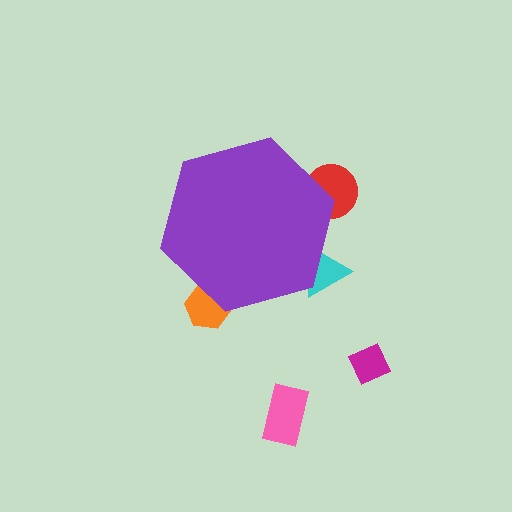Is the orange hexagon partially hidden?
Yes, the orange hexagon is partially hidden behind the purple hexagon.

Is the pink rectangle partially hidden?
No, the pink rectangle is fully visible.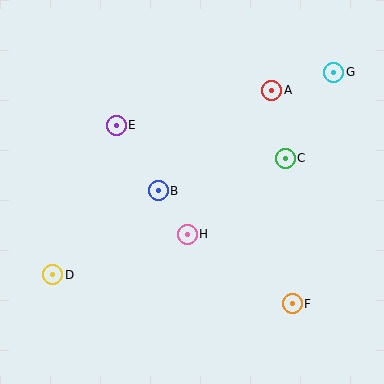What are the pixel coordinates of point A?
Point A is at (272, 90).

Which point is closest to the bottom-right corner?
Point F is closest to the bottom-right corner.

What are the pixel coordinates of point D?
Point D is at (53, 275).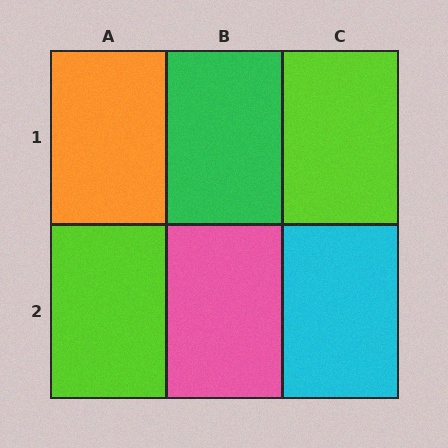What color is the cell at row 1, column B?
Green.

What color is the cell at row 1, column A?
Orange.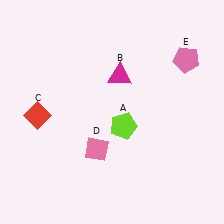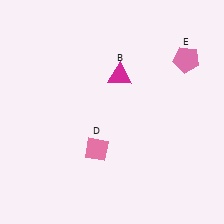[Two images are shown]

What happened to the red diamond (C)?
The red diamond (C) was removed in Image 2. It was in the bottom-left area of Image 1.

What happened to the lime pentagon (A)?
The lime pentagon (A) was removed in Image 2. It was in the bottom-right area of Image 1.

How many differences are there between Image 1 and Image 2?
There are 2 differences between the two images.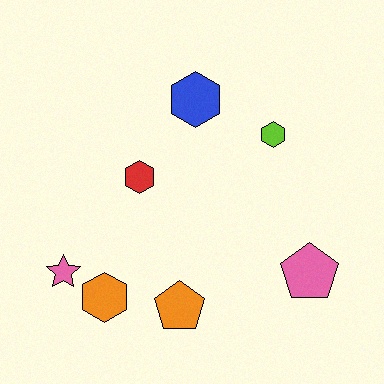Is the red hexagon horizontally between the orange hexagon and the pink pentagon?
Yes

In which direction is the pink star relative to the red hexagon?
The pink star is below the red hexagon.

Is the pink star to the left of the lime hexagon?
Yes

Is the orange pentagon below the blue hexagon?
Yes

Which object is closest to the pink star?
The orange hexagon is closest to the pink star.